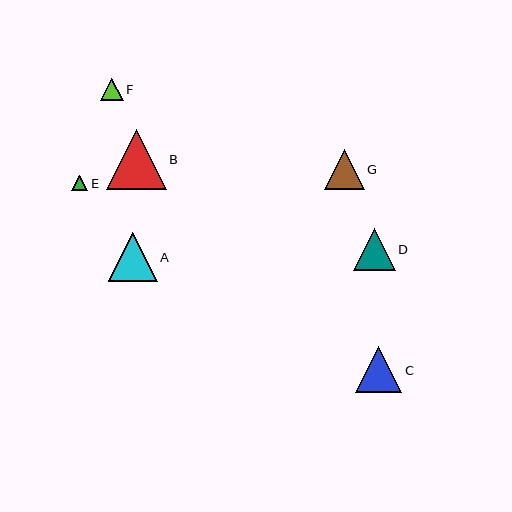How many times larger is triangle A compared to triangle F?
Triangle A is approximately 2.2 times the size of triangle F.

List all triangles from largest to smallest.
From largest to smallest: B, A, C, D, G, F, E.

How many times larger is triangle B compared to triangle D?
Triangle B is approximately 1.4 times the size of triangle D.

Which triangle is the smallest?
Triangle E is the smallest with a size of approximately 16 pixels.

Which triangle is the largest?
Triangle B is the largest with a size of approximately 60 pixels.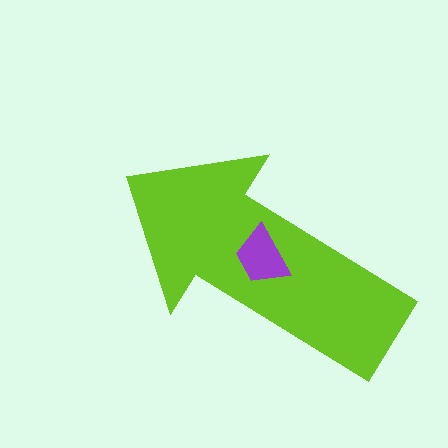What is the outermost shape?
The lime arrow.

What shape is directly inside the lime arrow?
The purple trapezoid.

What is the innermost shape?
The purple trapezoid.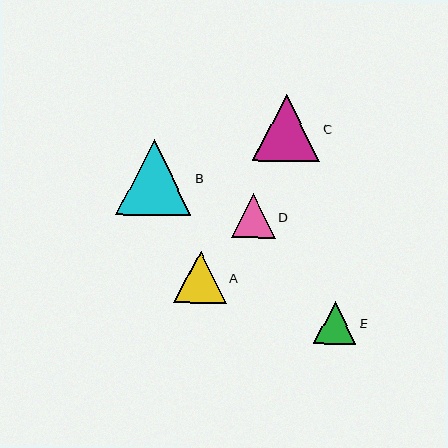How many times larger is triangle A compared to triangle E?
Triangle A is approximately 1.2 times the size of triangle E.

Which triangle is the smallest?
Triangle E is the smallest with a size of approximately 42 pixels.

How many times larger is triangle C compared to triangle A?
Triangle C is approximately 1.3 times the size of triangle A.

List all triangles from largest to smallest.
From largest to smallest: B, C, A, D, E.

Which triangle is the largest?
Triangle B is the largest with a size of approximately 76 pixels.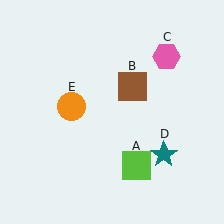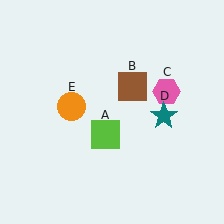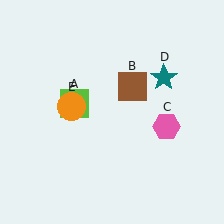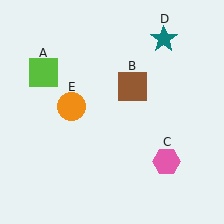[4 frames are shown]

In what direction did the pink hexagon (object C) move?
The pink hexagon (object C) moved down.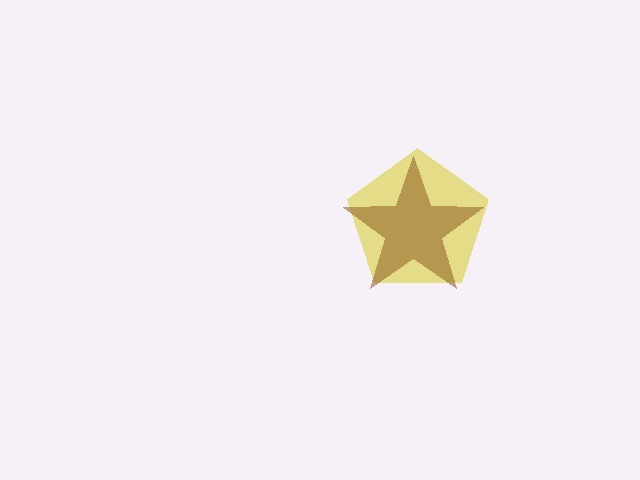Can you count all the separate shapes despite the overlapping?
Yes, there are 2 separate shapes.